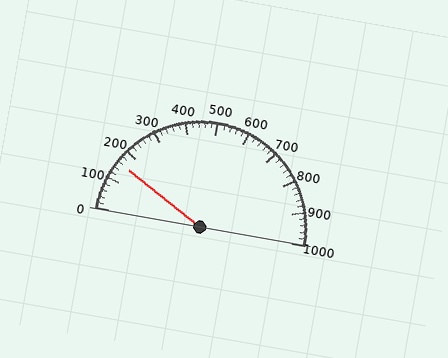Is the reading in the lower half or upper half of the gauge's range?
The reading is in the lower half of the range (0 to 1000).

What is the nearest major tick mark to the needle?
The nearest major tick mark is 200.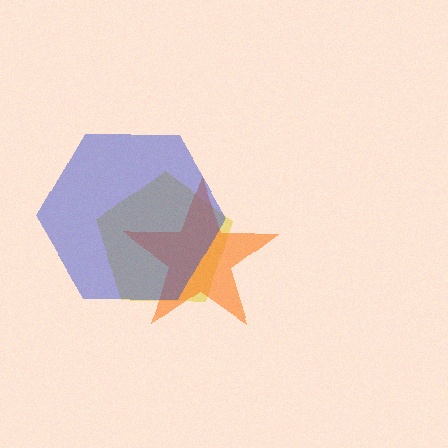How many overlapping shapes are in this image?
There are 3 overlapping shapes in the image.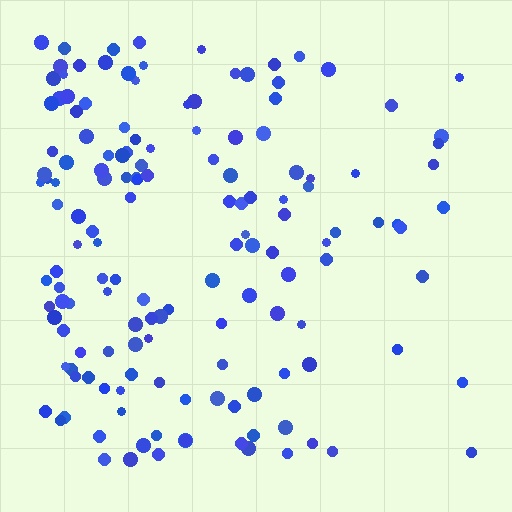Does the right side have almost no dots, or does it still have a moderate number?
Still a moderate number, just noticeably fewer than the left.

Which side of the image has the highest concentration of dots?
The left.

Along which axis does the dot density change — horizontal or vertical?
Horizontal.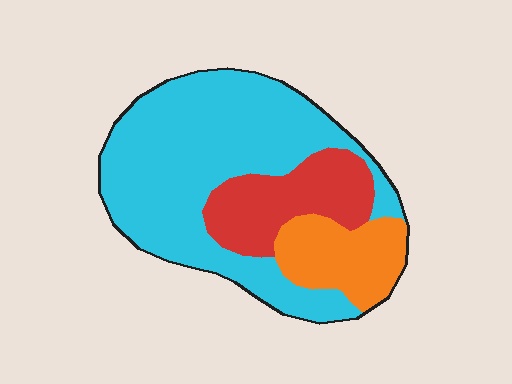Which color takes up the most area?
Cyan, at roughly 65%.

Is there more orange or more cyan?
Cyan.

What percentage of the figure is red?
Red covers roughly 20% of the figure.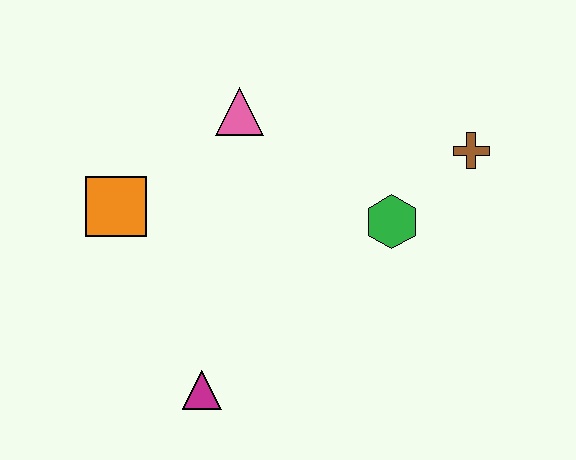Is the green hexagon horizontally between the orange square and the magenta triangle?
No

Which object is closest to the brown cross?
The green hexagon is closest to the brown cross.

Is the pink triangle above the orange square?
Yes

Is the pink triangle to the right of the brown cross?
No